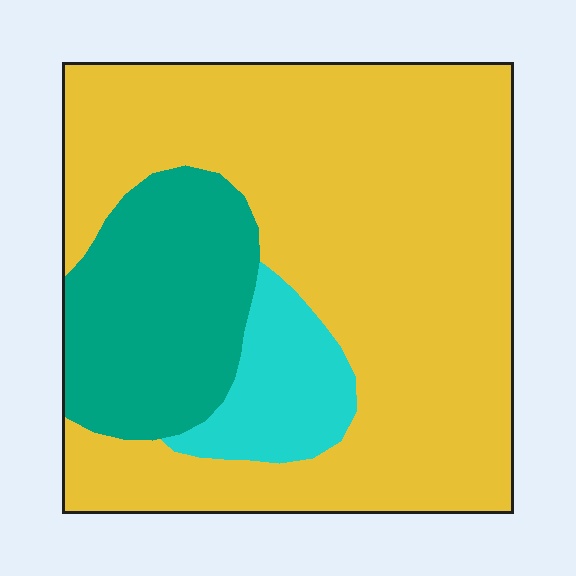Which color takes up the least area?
Cyan, at roughly 10%.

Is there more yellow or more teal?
Yellow.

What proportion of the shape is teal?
Teal takes up between a sixth and a third of the shape.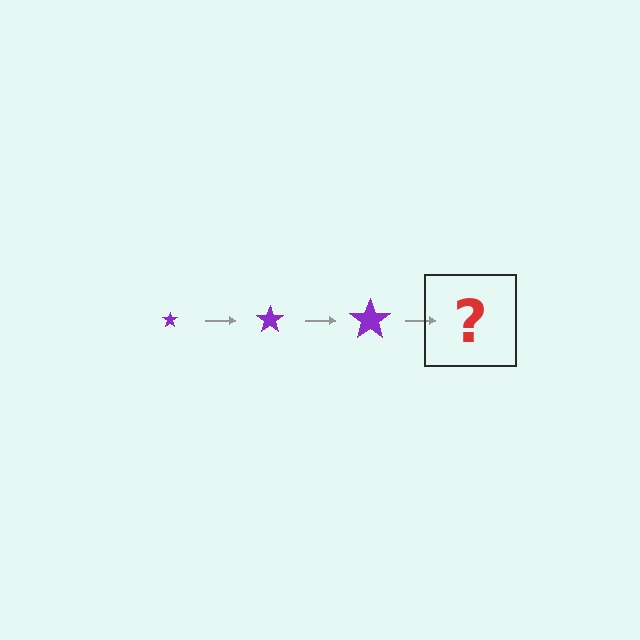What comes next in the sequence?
The next element should be a purple star, larger than the previous one.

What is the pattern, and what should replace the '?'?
The pattern is that the star gets progressively larger each step. The '?' should be a purple star, larger than the previous one.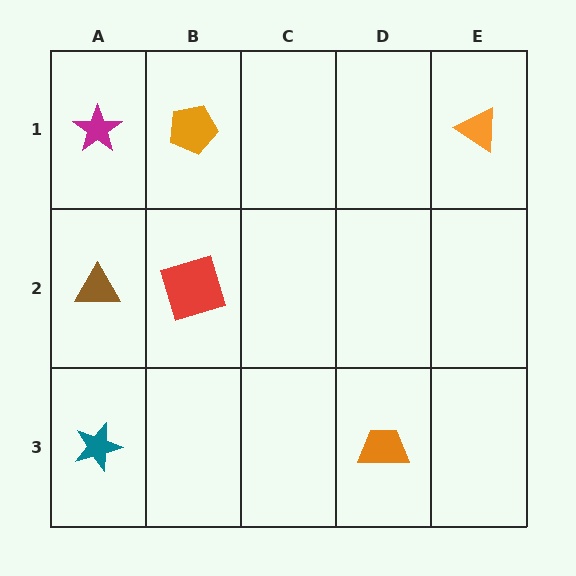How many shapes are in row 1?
3 shapes.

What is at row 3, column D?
An orange trapezoid.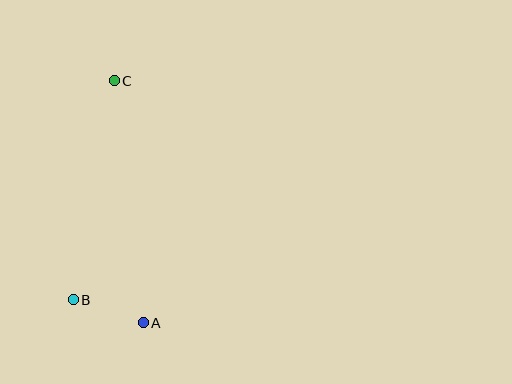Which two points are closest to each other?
Points A and B are closest to each other.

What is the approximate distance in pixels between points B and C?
The distance between B and C is approximately 223 pixels.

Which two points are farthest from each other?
Points A and C are farthest from each other.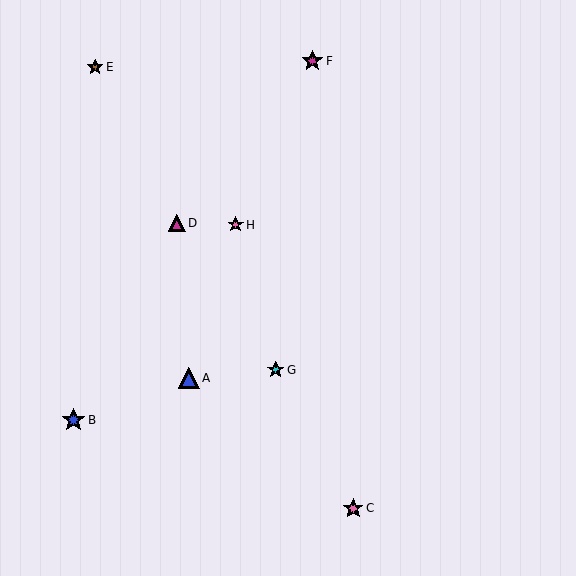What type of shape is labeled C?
Shape C is a pink star.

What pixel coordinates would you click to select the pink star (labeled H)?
Click at (236, 225) to select the pink star H.